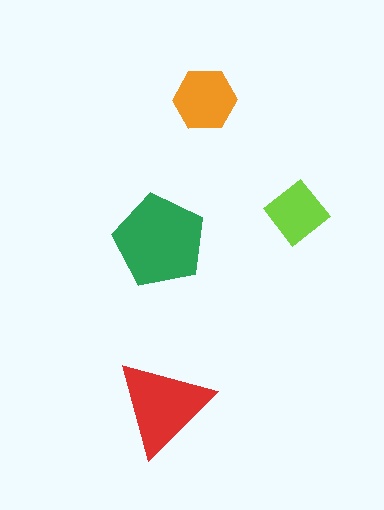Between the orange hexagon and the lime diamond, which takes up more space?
The orange hexagon.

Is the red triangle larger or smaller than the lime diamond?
Larger.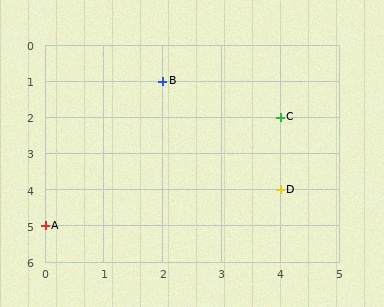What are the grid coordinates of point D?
Point D is at grid coordinates (4, 4).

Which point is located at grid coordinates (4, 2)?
Point C is at (4, 2).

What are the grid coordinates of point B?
Point B is at grid coordinates (2, 1).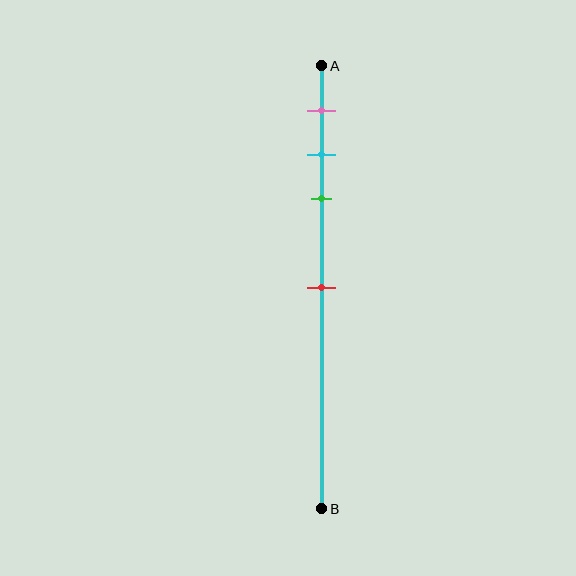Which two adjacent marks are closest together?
The cyan and green marks are the closest adjacent pair.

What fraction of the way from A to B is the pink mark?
The pink mark is approximately 10% (0.1) of the way from A to B.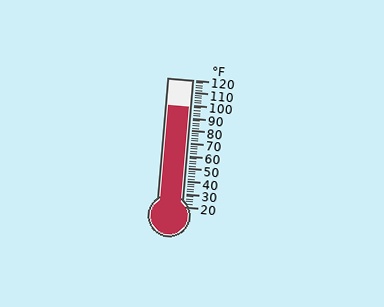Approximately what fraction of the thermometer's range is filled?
The thermometer is filled to approximately 80% of its range.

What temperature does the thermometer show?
The thermometer shows approximately 98°F.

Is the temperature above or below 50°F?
The temperature is above 50°F.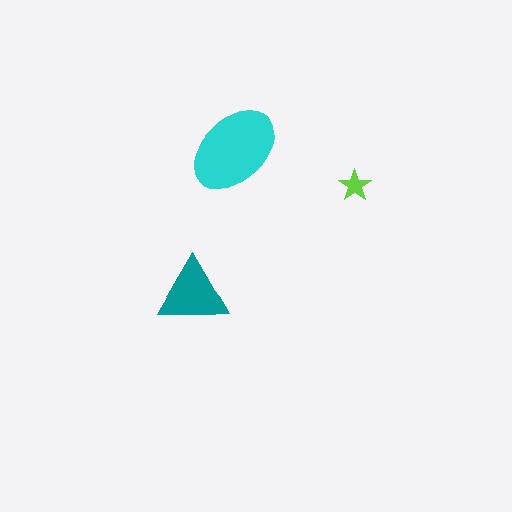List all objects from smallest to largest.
The lime star, the teal triangle, the cyan ellipse.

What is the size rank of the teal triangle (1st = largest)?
2nd.